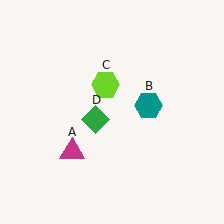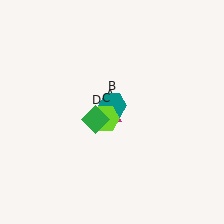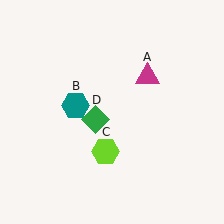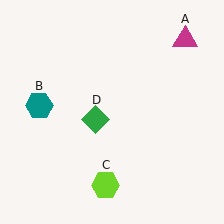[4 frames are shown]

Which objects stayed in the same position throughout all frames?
Green diamond (object D) remained stationary.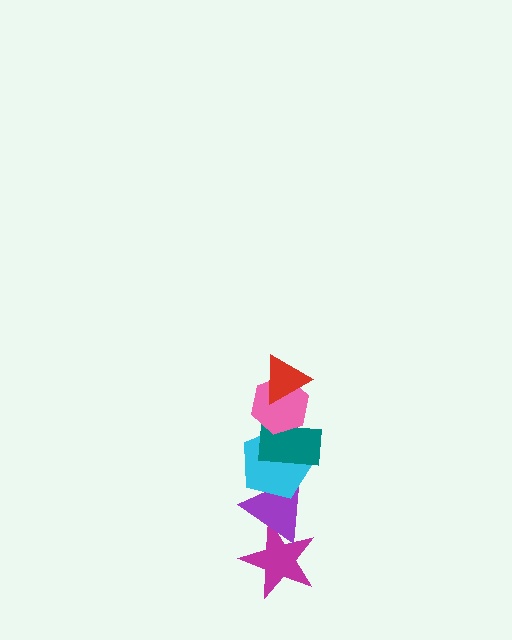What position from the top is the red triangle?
The red triangle is 1st from the top.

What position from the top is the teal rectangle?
The teal rectangle is 3rd from the top.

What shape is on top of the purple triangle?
The cyan pentagon is on top of the purple triangle.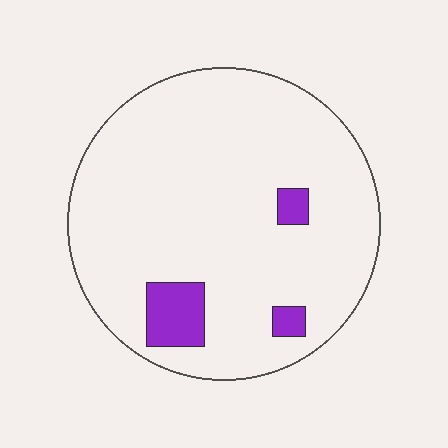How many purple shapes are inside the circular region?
3.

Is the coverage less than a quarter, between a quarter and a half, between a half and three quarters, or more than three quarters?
Less than a quarter.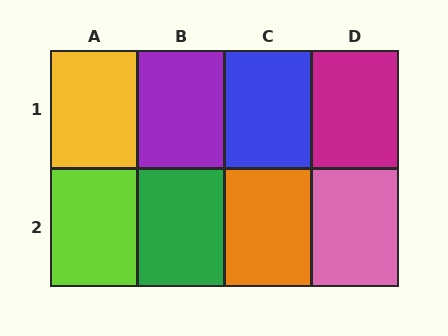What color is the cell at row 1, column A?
Yellow.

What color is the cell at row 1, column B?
Purple.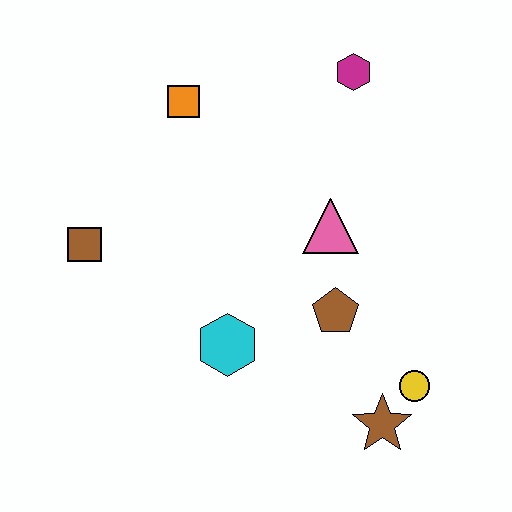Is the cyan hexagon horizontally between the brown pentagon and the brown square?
Yes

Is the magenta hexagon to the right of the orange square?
Yes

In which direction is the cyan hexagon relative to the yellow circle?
The cyan hexagon is to the left of the yellow circle.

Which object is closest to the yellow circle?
The brown star is closest to the yellow circle.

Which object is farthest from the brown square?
The yellow circle is farthest from the brown square.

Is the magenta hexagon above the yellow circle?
Yes